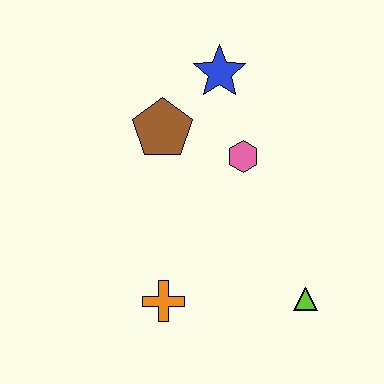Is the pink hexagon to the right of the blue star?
Yes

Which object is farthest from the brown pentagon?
The lime triangle is farthest from the brown pentagon.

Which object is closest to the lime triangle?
The orange cross is closest to the lime triangle.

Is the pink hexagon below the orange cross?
No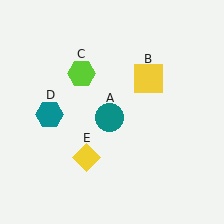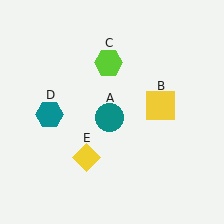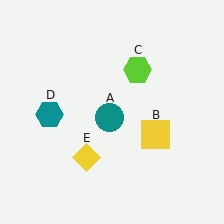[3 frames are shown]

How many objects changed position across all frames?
2 objects changed position: yellow square (object B), lime hexagon (object C).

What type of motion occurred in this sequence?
The yellow square (object B), lime hexagon (object C) rotated clockwise around the center of the scene.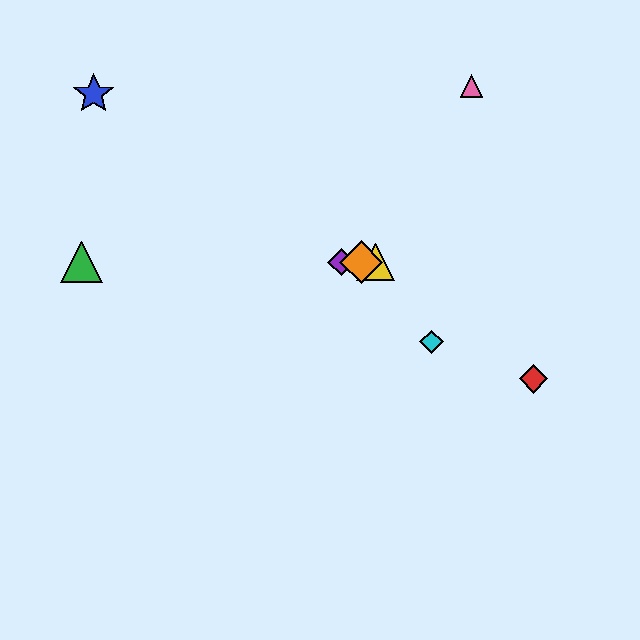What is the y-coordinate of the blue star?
The blue star is at y≈94.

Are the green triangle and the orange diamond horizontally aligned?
Yes, both are at y≈262.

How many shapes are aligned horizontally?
4 shapes (the green triangle, the yellow triangle, the purple diamond, the orange diamond) are aligned horizontally.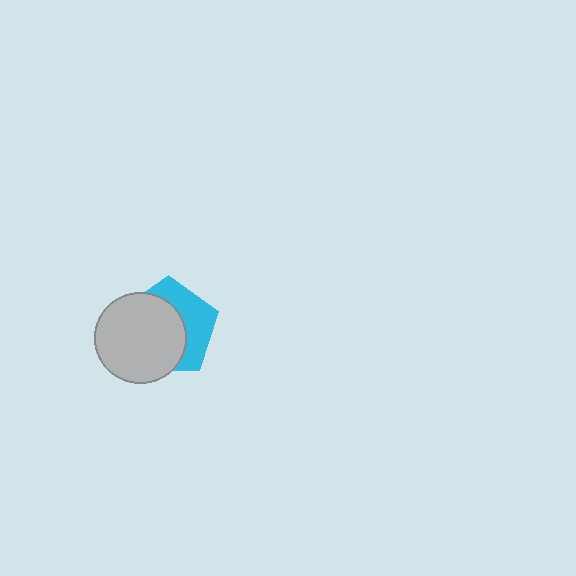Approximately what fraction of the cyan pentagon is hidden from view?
Roughly 60% of the cyan pentagon is hidden behind the light gray circle.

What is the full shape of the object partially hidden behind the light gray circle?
The partially hidden object is a cyan pentagon.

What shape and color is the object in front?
The object in front is a light gray circle.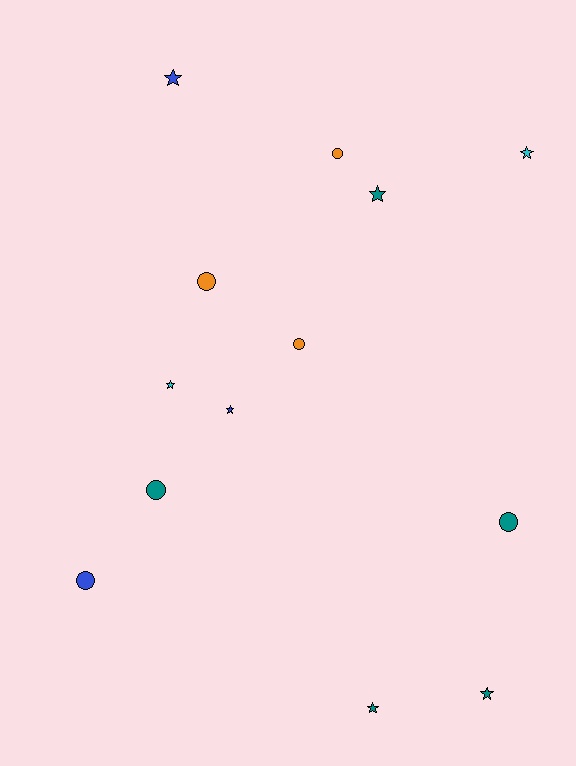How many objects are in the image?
There are 13 objects.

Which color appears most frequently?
Teal, with 5 objects.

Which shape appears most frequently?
Star, with 7 objects.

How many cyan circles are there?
There are no cyan circles.